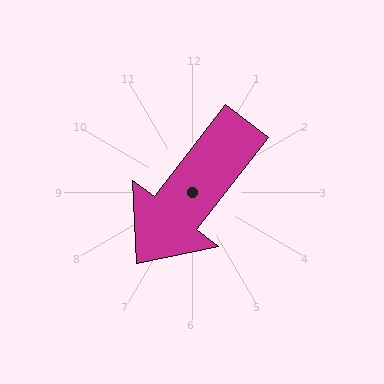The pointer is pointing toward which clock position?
Roughly 7 o'clock.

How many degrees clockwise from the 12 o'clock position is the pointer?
Approximately 218 degrees.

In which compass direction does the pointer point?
Southwest.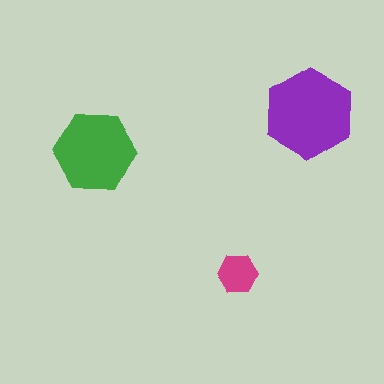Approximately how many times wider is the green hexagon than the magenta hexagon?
About 2 times wider.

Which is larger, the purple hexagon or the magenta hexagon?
The purple one.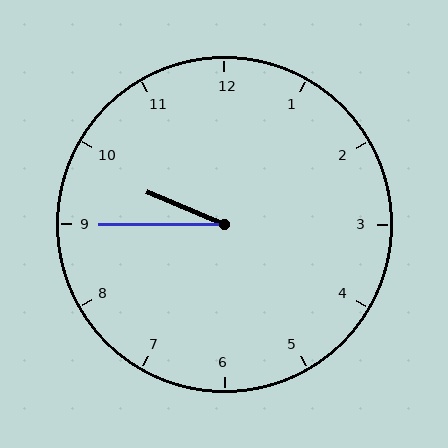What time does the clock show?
9:45.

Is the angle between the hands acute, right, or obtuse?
It is acute.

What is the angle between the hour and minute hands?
Approximately 22 degrees.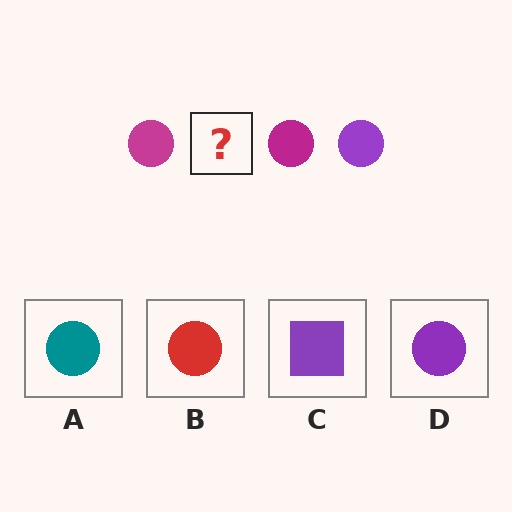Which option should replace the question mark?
Option D.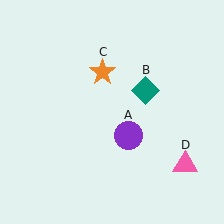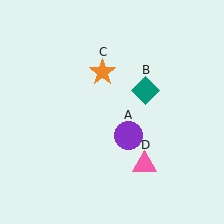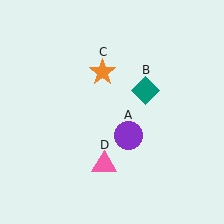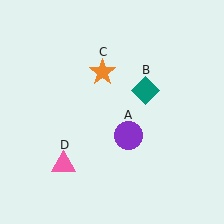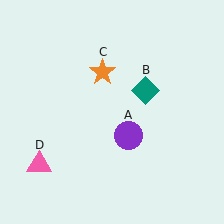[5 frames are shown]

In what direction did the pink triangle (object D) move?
The pink triangle (object D) moved left.